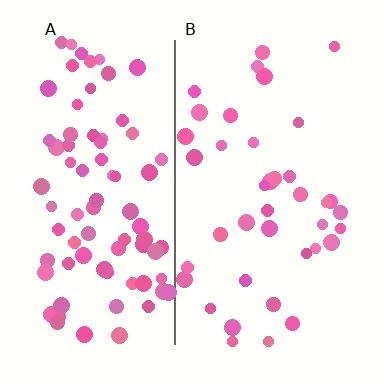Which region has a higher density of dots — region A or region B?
A (the left).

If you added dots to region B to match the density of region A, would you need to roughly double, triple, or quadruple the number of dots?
Approximately double.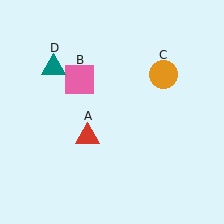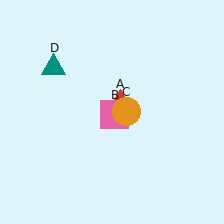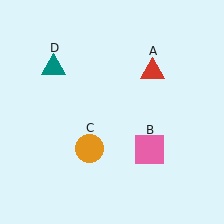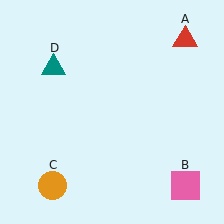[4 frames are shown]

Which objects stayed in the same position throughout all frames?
Teal triangle (object D) remained stationary.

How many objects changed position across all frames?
3 objects changed position: red triangle (object A), pink square (object B), orange circle (object C).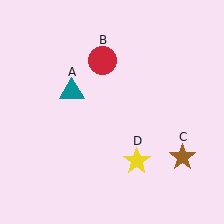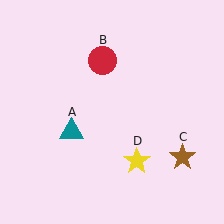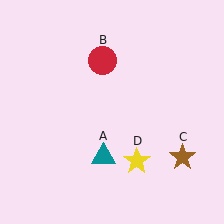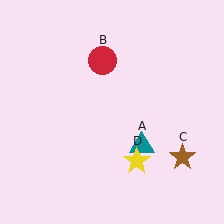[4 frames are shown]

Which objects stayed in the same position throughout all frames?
Red circle (object B) and brown star (object C) and yellow star (object D) remained stationary.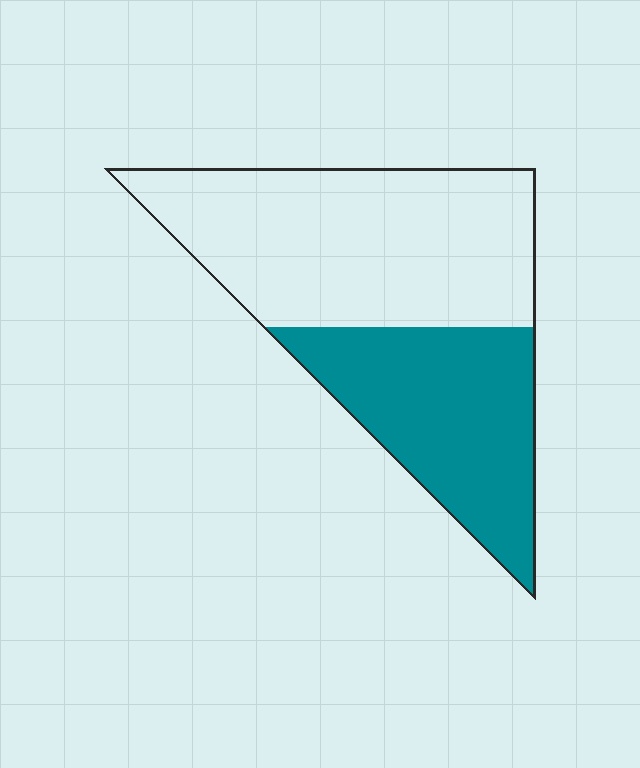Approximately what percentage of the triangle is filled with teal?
Approximately 40%.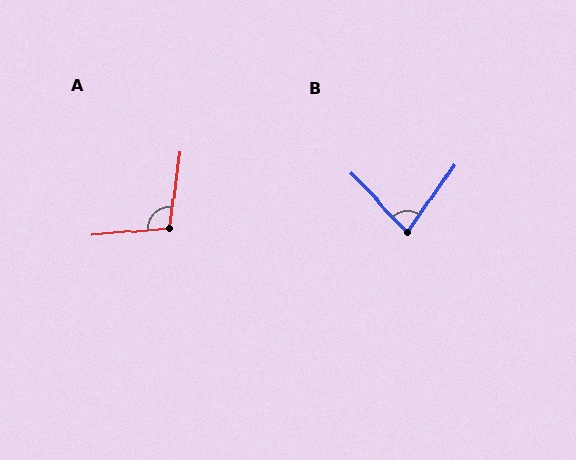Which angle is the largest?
A, at approximately 103 degrees.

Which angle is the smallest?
B, at approximately 79 degrees.